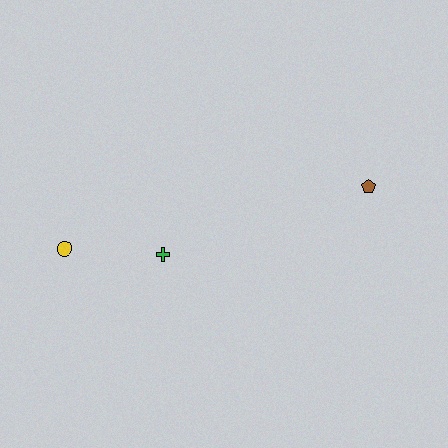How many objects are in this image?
There are 3 objects.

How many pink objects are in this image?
There are no pink objects.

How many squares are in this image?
There are no squares.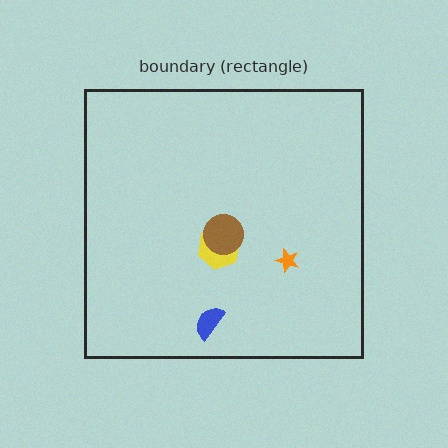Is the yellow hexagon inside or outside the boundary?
Inside.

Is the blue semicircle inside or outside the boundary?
Inside.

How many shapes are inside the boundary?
4 inside, 0 outside.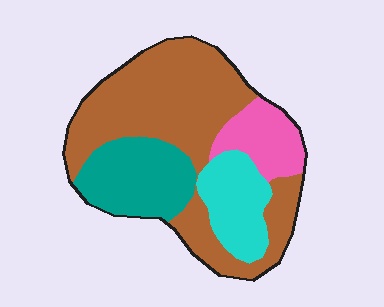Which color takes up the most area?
Brown, at roughly 50%.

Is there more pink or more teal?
Teal.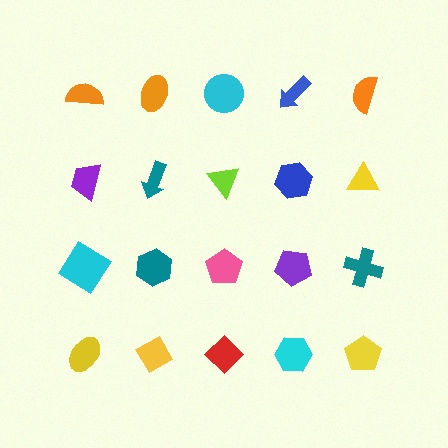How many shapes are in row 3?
5 shapes.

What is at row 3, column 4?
A purple pentagon.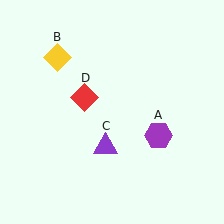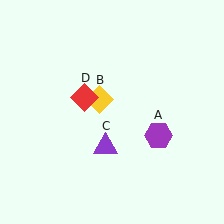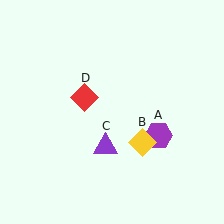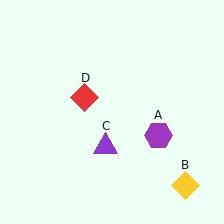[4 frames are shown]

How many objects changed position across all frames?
1 object changed position: yellow diamond (object B).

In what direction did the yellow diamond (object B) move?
The yellow diamond (object B) moved down and to the right.